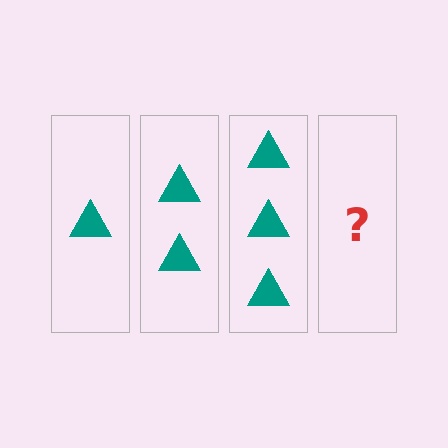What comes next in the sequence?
The next element should be 4 triangles.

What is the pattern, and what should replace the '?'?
The pattern is that each step adds one more triangle. The '?' should be 4 triangles.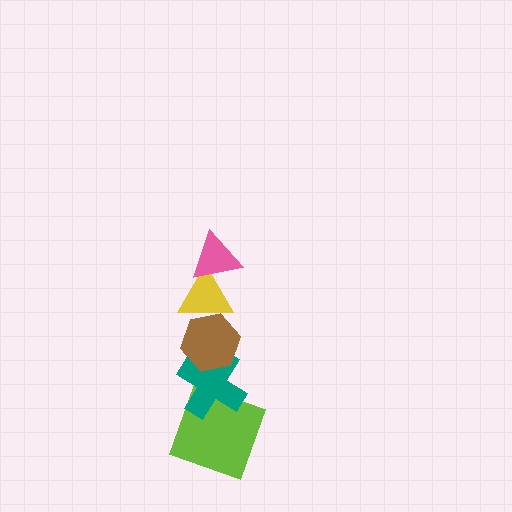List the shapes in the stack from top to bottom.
From top to bottom: the pink triangle, the yellow triangle, the brown hexagon, the teal cross, the lime square.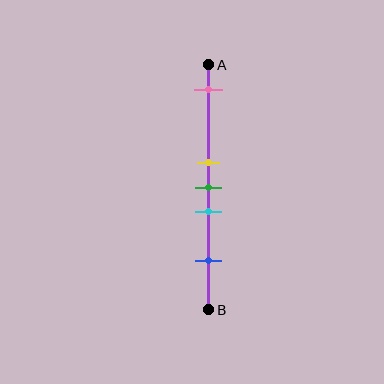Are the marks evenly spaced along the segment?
No, the marks are not evenly spaced.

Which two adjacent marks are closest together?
The yellow and green marks are the closest adjacent pair.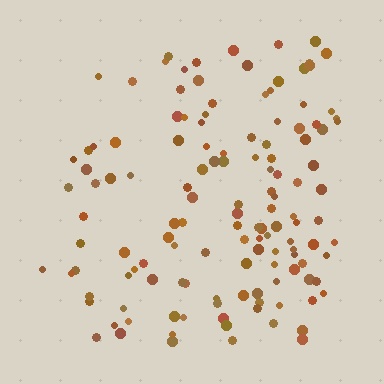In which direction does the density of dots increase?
From left to right, with the right side densest.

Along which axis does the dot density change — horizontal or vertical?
Horizontal.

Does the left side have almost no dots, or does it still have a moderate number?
Still a moderate number, just noticeably fewer than the right.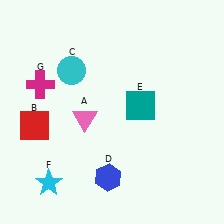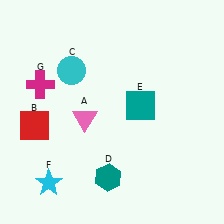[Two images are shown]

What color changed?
The hexagon (D) changed from blue in Image 1 to teal in Image 2.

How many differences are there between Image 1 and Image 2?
There is 1 difference between the two images.